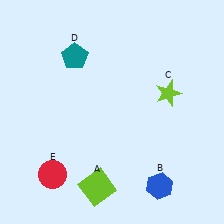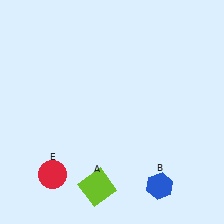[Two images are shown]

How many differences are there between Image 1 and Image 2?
There are 2 differences between the two images.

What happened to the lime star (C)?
The lime star (C) was removed in Image 2. It was in the top-right area of Image 1.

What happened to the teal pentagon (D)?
The teal pentagon (D) was removed in Image 2. It was in the top-left area of Image 1.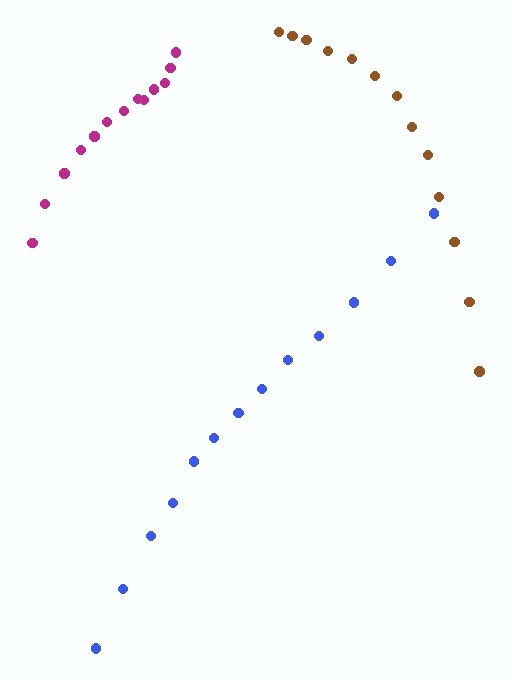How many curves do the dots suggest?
There are 3 distinct paths.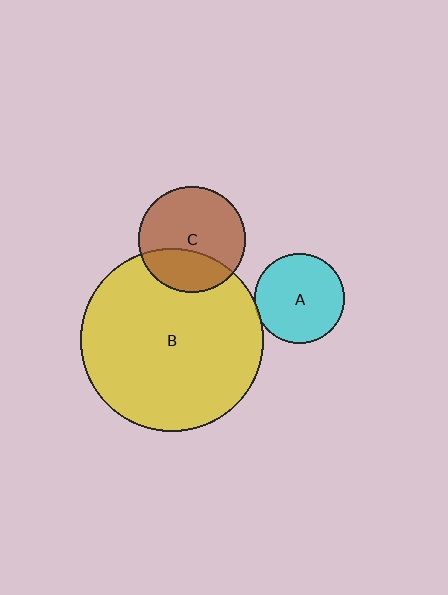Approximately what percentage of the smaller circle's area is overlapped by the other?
Approximately 5%.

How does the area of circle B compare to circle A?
Approximately 4.2 times.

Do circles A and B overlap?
Yes.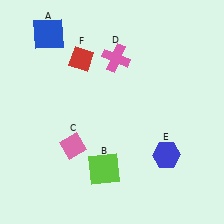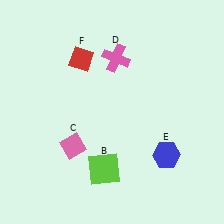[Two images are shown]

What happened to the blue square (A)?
The blue square (A) was removed in Image 2. It was in the top-left area of Image 1.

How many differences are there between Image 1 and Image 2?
There is 1 difference between the two images.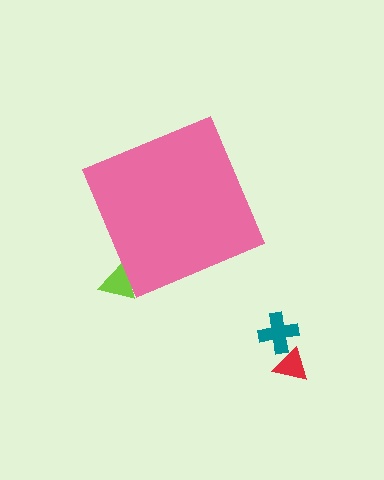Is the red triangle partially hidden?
No, the red triangle is fully visible.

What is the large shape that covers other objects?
A pink diamond.